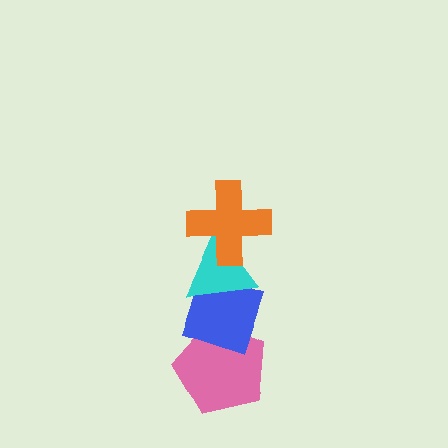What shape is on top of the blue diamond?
The cyan triangle is on top of the blue diamond.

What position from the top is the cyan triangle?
The cyan triangle is 2nd from the top.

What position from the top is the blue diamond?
The blue diamond is 3rd from the top.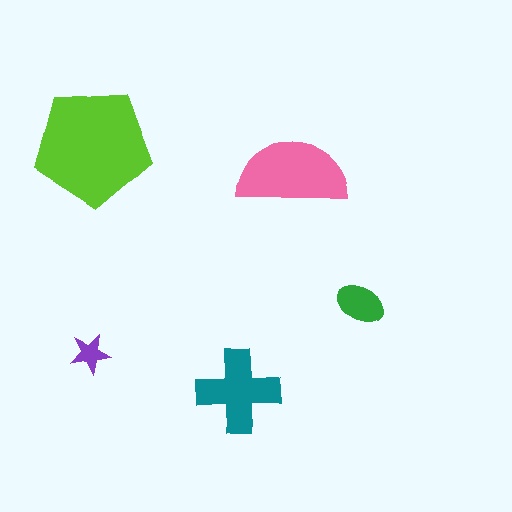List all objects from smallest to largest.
The purple star, the green ellipse, the teal cross, the pink semicircle, the lime pentagon.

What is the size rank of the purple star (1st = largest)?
5th.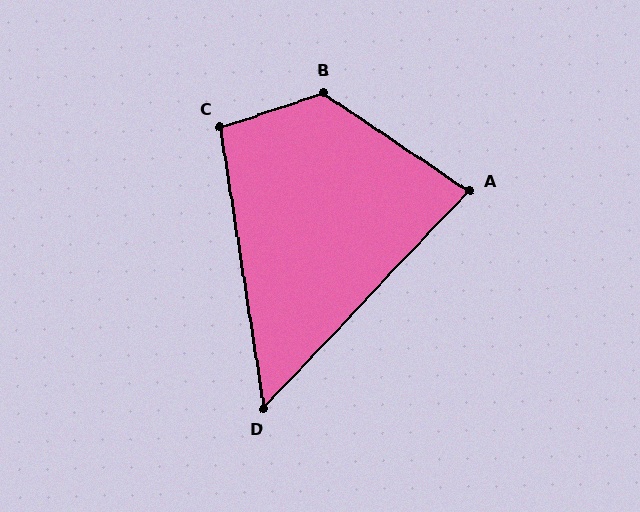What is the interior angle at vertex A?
Approximately 80 degrees (acute).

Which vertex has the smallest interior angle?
D, at approximately 52 degrees.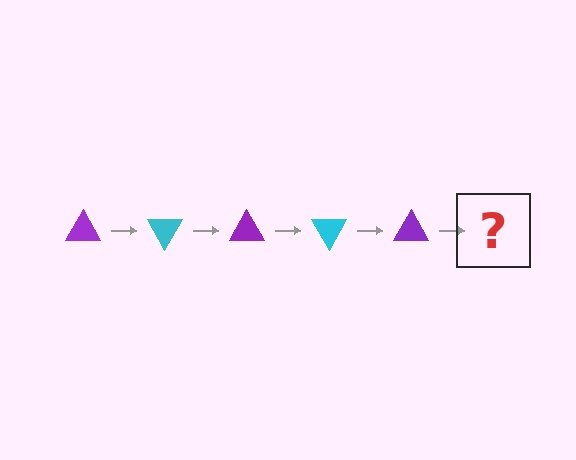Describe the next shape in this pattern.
It should be a cyan triangle, rotated 300 degrees from the start.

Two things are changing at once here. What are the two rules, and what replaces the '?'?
The two rules are that it rotates 60 degrees each step and the color cycles through purple and cyan. The '?' should be a cyan triangle, rotated 300 degrees from the start.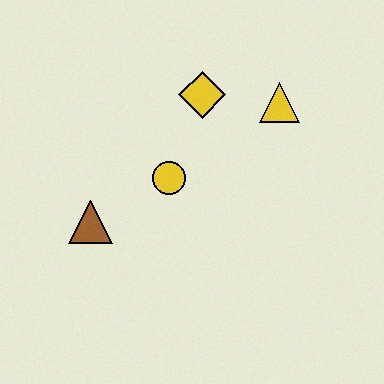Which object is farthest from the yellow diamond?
The brown triangle is farthest from the yellow diamond.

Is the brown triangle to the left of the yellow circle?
Yes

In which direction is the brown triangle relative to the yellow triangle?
The brown triangle is to the left of the yellow triangle.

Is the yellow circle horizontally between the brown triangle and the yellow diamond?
Yes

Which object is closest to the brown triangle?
The yellow circle is closest to the brown triangle.